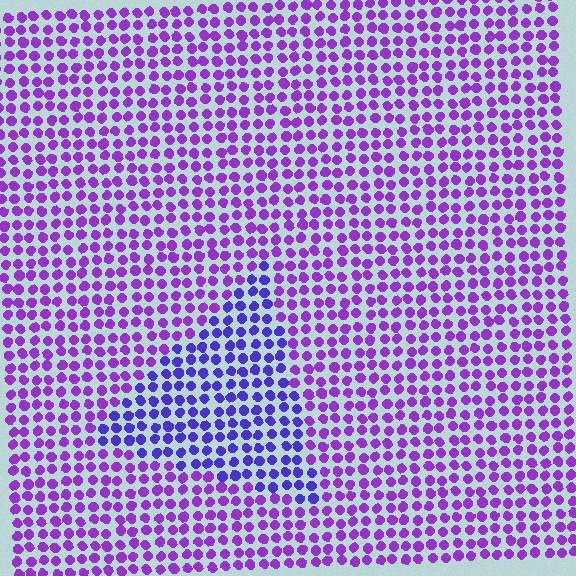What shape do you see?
I see a triangle.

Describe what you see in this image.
The image is filled with small purple elements in a uniform arrangement. A triangle-shaped region is visible where the elements are tinted to a slightly different hue, forming a subtle color boundary.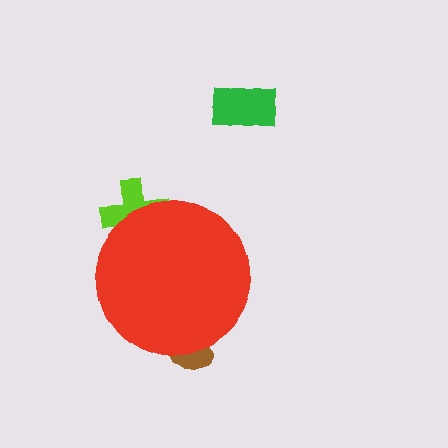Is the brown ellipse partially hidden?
Yes, the brown ellipse is partially hidden behind the red circle.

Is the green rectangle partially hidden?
No, the green rectangle is fully visible.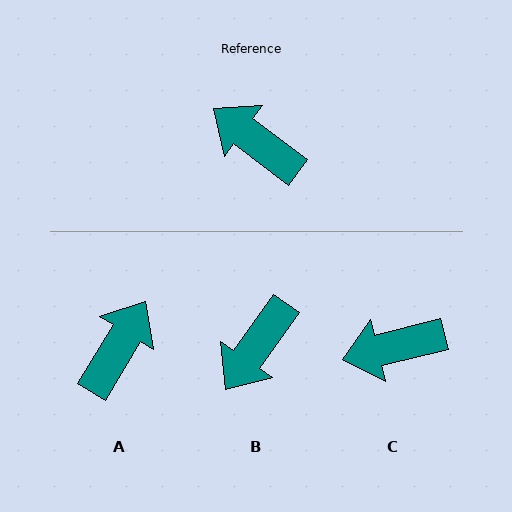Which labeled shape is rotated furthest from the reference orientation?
B, about 92 degrees away.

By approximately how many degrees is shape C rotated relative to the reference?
Approximately 51 degrees counter-clockwise.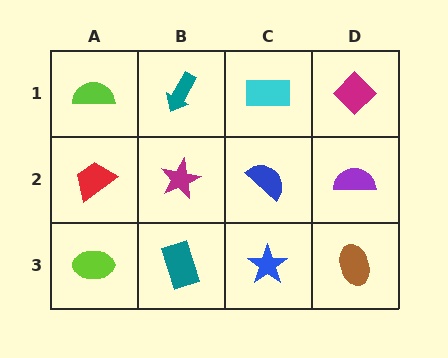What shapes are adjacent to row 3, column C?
A blue semicircle (row 2, column C), a teal rectangle (row 3, column B), a brown ellipse (row 3, column D).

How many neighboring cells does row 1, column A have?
2.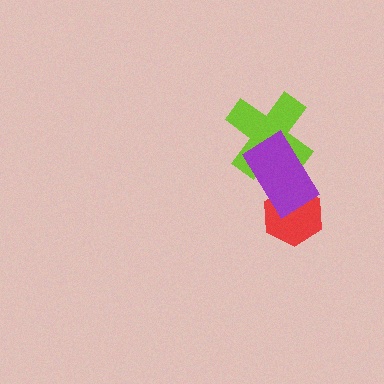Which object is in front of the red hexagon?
The purple rectangle is in front of the red hexagon.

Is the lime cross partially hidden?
Yes, it is partially covered by another shape.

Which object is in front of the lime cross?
The purple rectangle is in front of the lime cross.